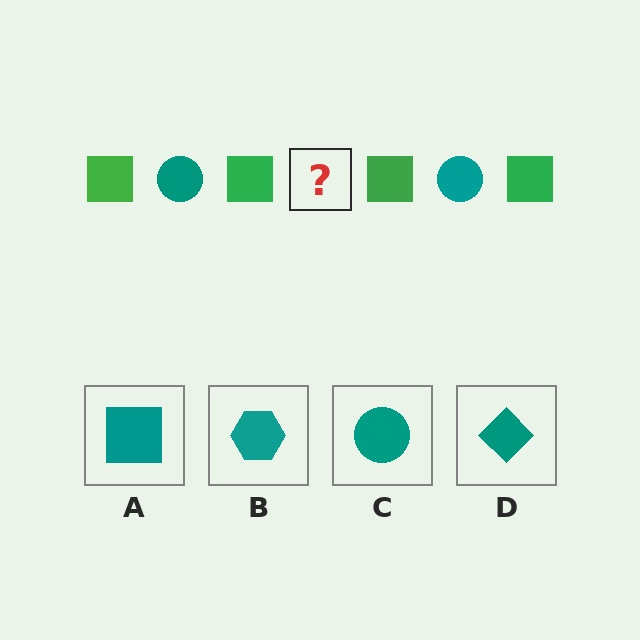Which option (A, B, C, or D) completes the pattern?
C.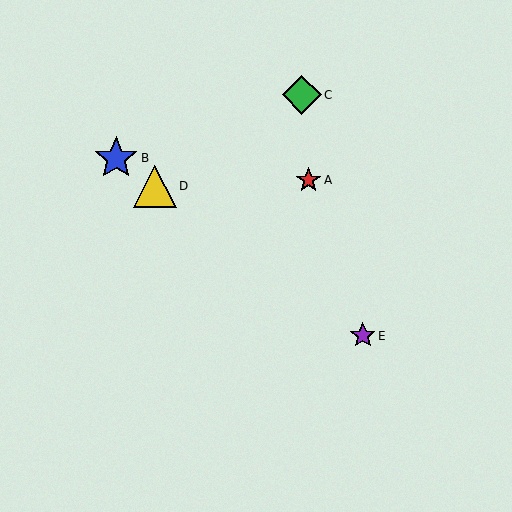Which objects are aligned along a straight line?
Objects B, D, E are aligned along a straight line.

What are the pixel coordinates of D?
Object D is at (155, 186).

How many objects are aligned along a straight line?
3 objects (B, D, E) are aligned along a straight line.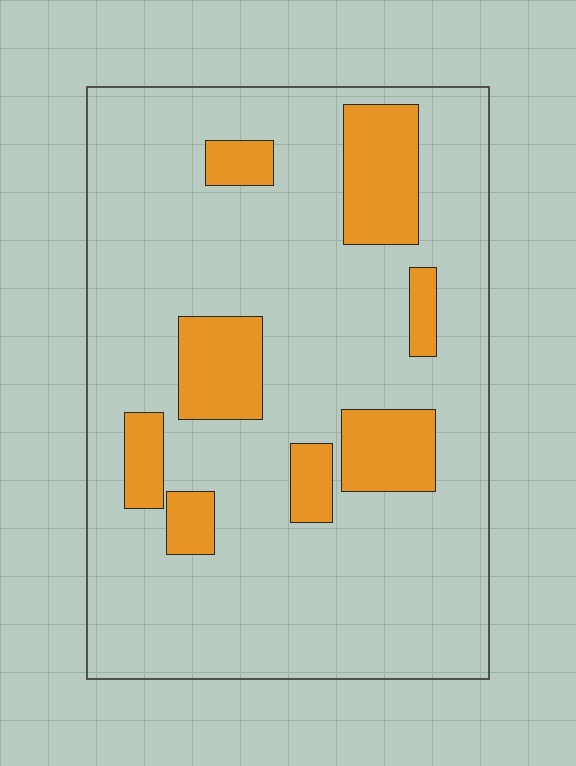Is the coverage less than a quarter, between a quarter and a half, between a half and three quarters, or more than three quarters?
Less than a quarter.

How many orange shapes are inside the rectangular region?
8.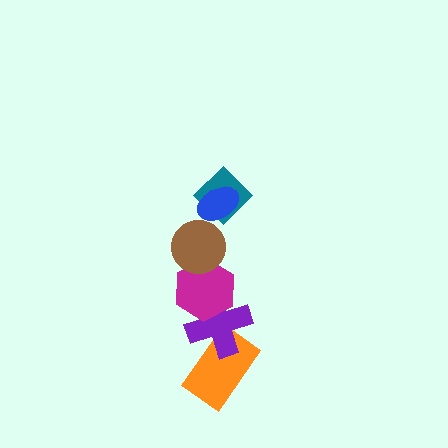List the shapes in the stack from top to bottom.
From top to bottom: the blue ellipse, the teal diamond, the brown circle, the magenta hexagon, the purple cross, the orange rectangle.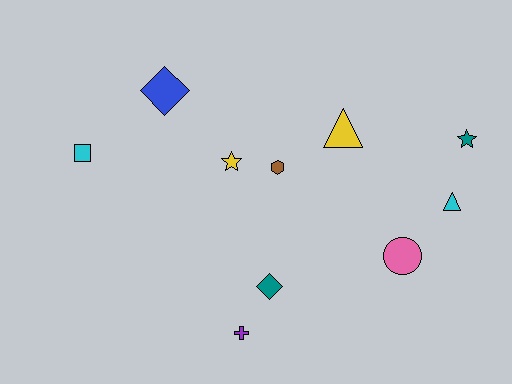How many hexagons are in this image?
There is 1 hexagon.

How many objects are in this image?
There are 10 objects.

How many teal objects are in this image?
There are 2 teal objects.